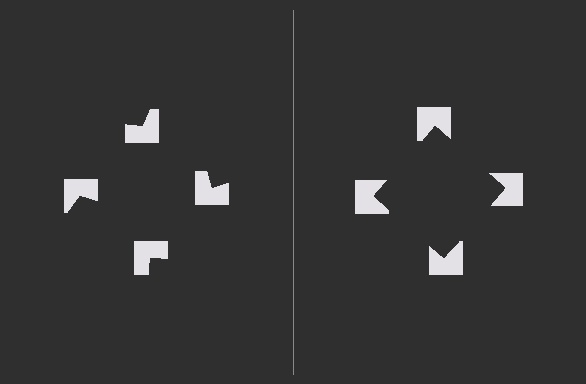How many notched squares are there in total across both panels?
8 — 4 on each side.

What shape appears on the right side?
An illusory square.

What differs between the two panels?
The notched squares are positioned identically on both sides; only the wedge orientations differ. On the right they align to a square; on the left they are misaligned.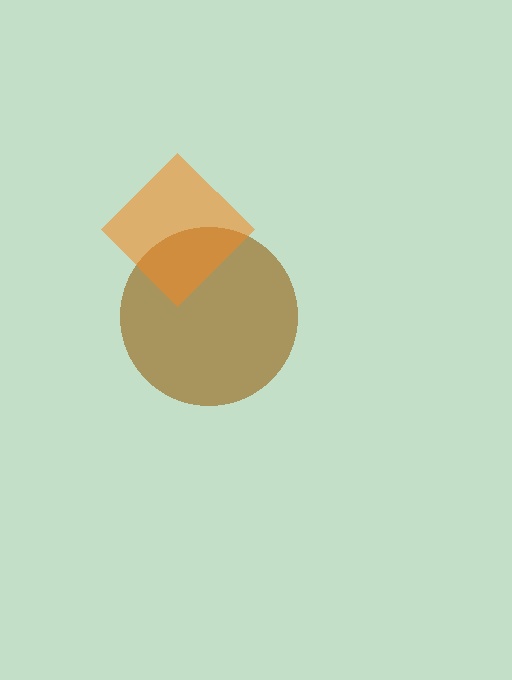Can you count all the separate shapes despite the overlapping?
Yes, there are 2 separate shapes.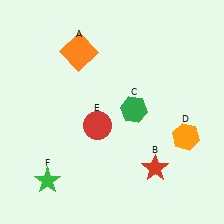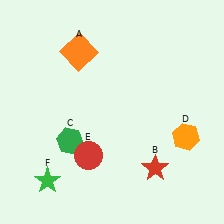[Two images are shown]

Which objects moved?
The objects that moved are: the green hexagon (C), the red circle (E).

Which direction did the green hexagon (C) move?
The green hexagon (C) moved left.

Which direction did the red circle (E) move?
The red circle (E) moved down.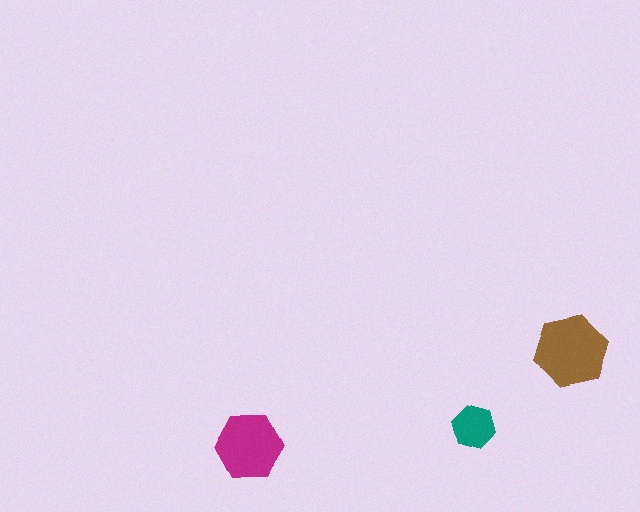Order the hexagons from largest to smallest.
the brown one, the magenta one, the teal one.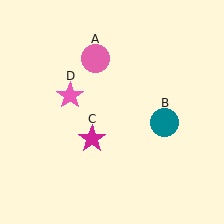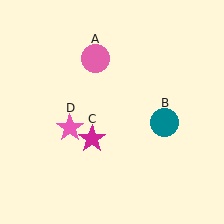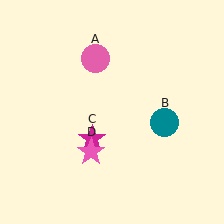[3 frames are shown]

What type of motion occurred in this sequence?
The pink star (object D) rotated counterclockwise around the center of the scene.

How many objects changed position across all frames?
1 object changed position: pink star (object D).